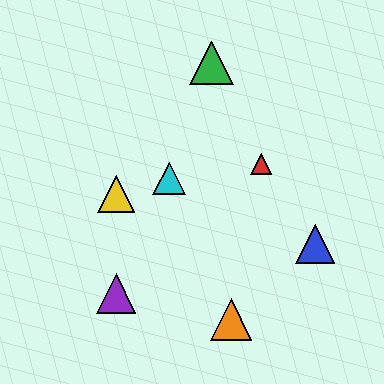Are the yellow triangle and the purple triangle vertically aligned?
Yes, both are at x≈116.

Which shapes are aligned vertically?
The yellow triangle, the purple triangle are aligned vertically.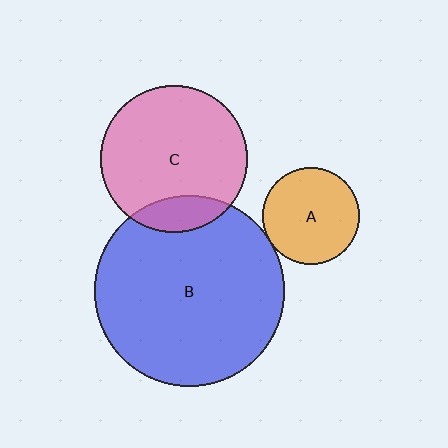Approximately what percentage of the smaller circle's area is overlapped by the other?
Approximately 15%.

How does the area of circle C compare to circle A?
Approximately 2.3 times.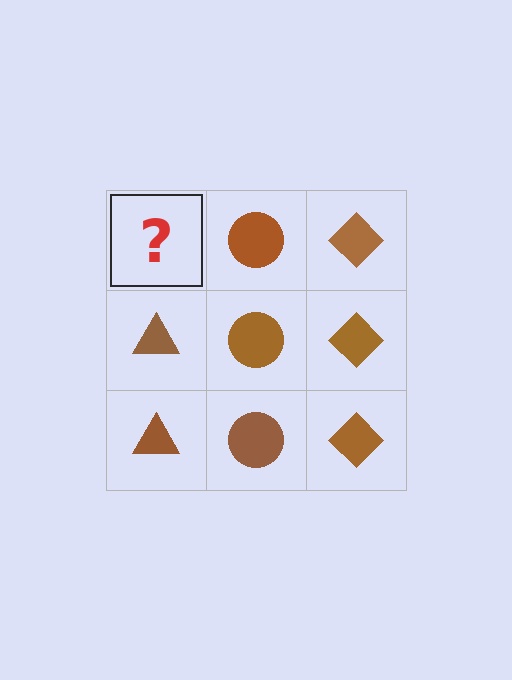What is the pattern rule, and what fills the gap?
The rule is that each column has a consistent shape. The gap should be filled with a brown triangle.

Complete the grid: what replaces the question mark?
The question mark should be replaced with a brown triangle.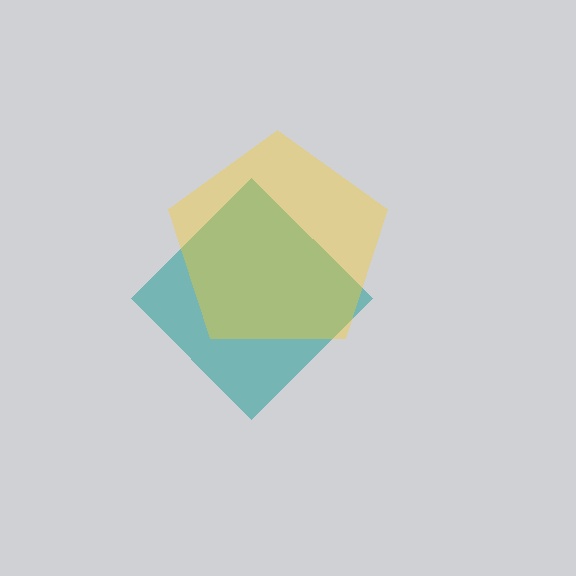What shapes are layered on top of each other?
The layered shapes are: a teal diamond, a yellow pentagon.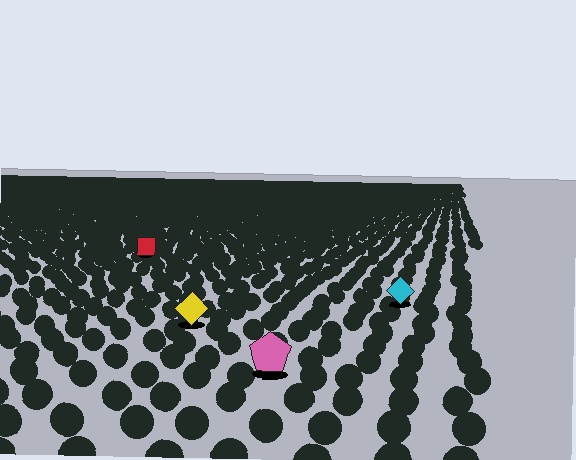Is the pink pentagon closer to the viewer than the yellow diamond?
Yes. The pink pentagon is closer — you can tell from the texture gradient: the ground texture is coarser near it.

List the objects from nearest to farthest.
From nearest to farthest: the pink pentagon, the yellow diamond, the cyan diamond, the red square.